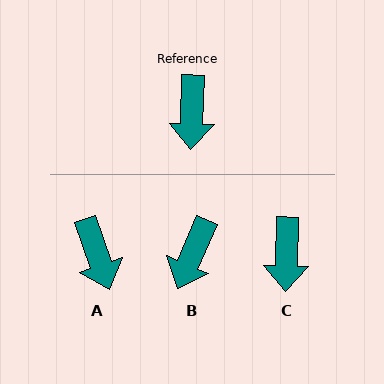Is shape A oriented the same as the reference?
No, it is off by about 20 degrees.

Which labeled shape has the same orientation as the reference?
C.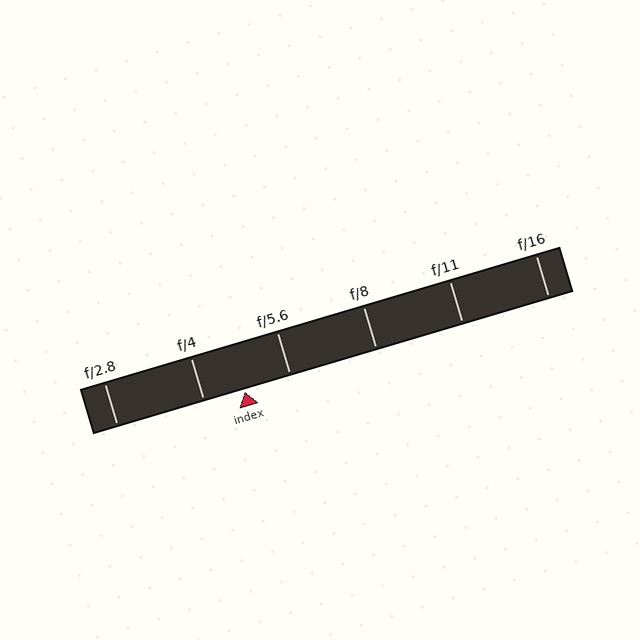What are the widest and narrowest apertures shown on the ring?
The widest aperture shown is f/2.8 and the narrowest is f/16.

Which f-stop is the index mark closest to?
The index mark is closest to f/4.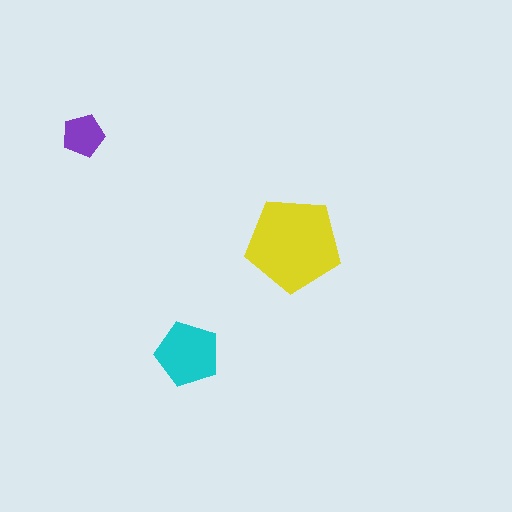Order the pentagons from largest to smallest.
the yellow one, the cyan one, the purple one.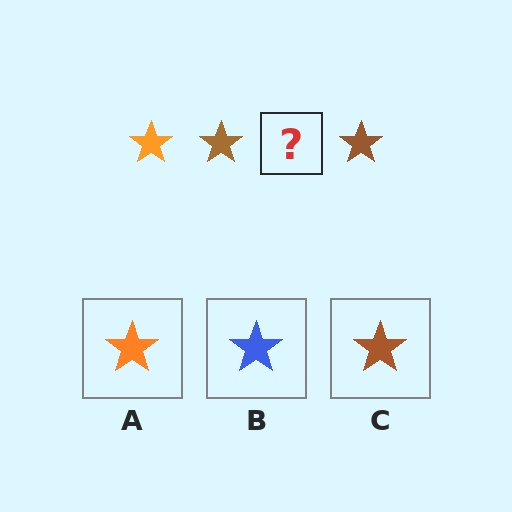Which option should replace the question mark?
Option A.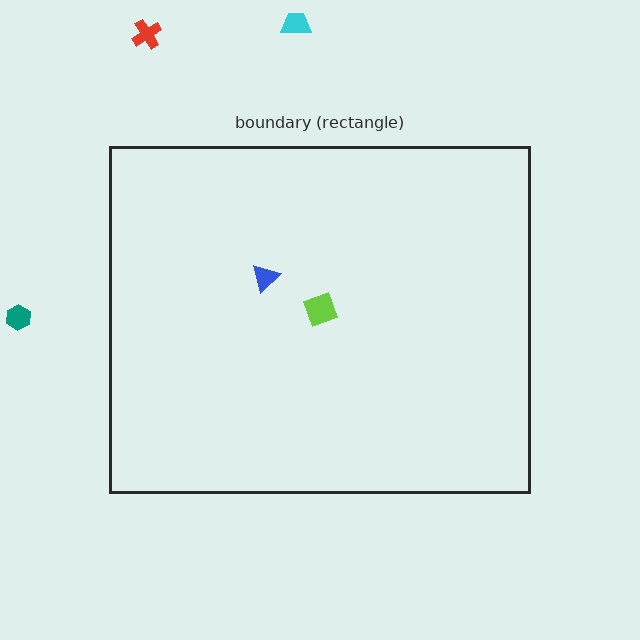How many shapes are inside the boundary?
2 inside, 3 outside.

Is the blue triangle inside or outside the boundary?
Inside.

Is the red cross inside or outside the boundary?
Outside.